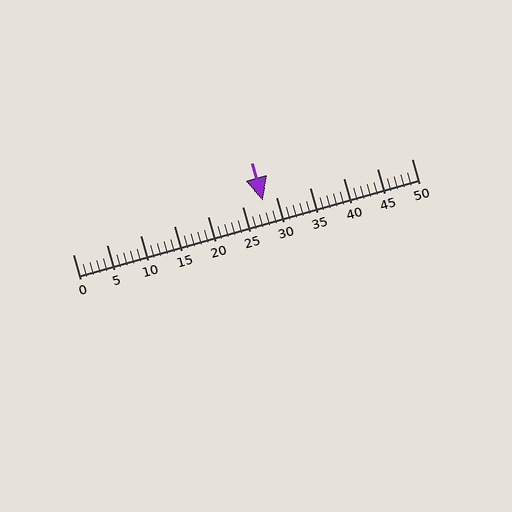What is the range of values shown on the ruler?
The ruler shows values from 0 to 50.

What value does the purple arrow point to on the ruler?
The purple arrow points to approximately 28.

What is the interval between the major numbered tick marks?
The major tick marks are spaced 5 units apart.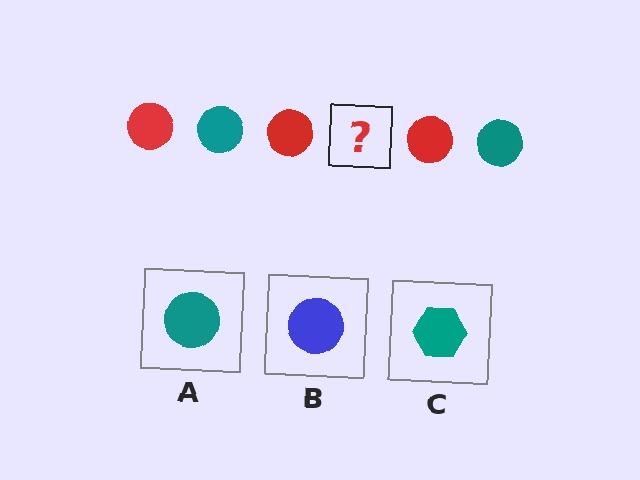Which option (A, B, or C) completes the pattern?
A.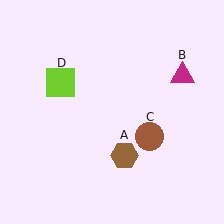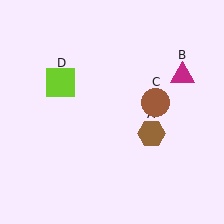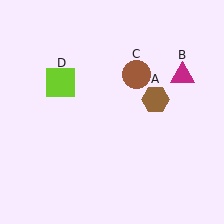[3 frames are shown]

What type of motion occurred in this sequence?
The brown hexagon (object A), brown circle (object C) rotated counterclockwise around the center of the scene.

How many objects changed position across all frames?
2 objects changed position: brown hexagon (object A), brown circle (object C).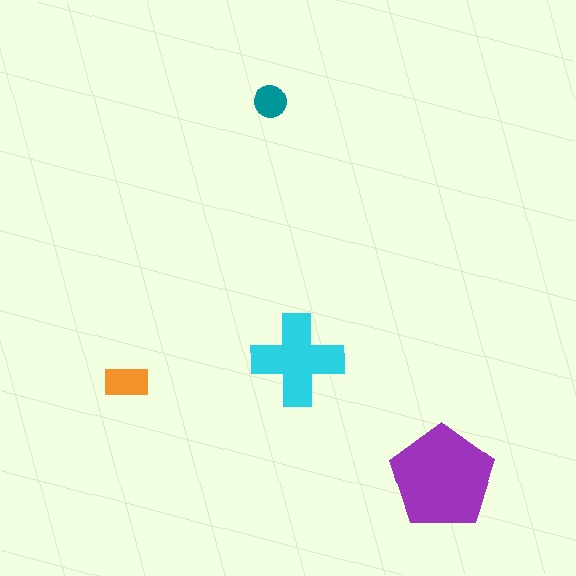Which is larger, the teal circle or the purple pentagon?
The purple pentagon.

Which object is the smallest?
The teal circle.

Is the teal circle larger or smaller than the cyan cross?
Smaller.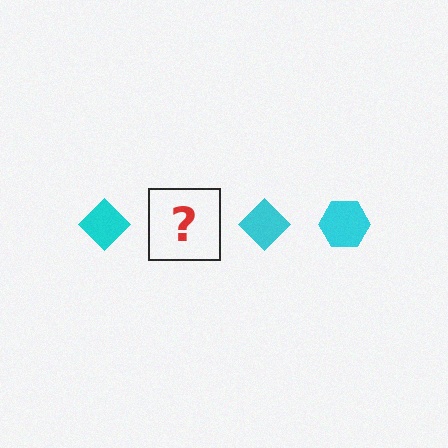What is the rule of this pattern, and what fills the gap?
The rule is that the pattern cycles through diamond, hexagon shapes in cyan. The gap should be filled with a cyan hexagon.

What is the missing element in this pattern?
The missing element is a cyan hexagon.